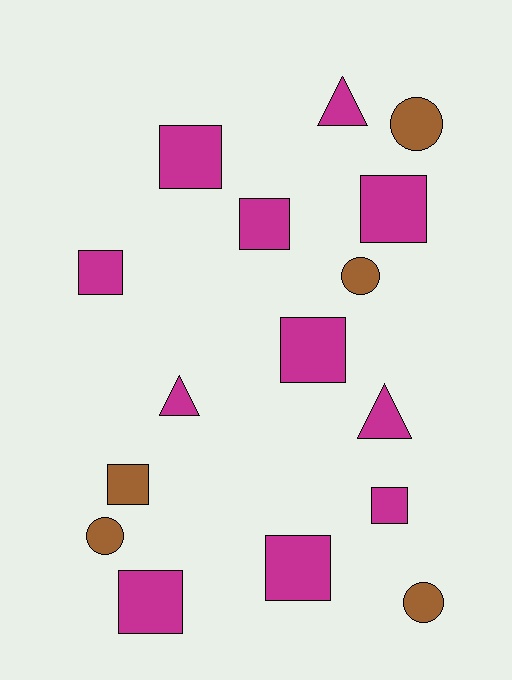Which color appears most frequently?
Magenta, with 11 objects.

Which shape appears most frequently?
Square, with 9 objects.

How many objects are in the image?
There are 16 objects.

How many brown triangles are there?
There are no brown triangles.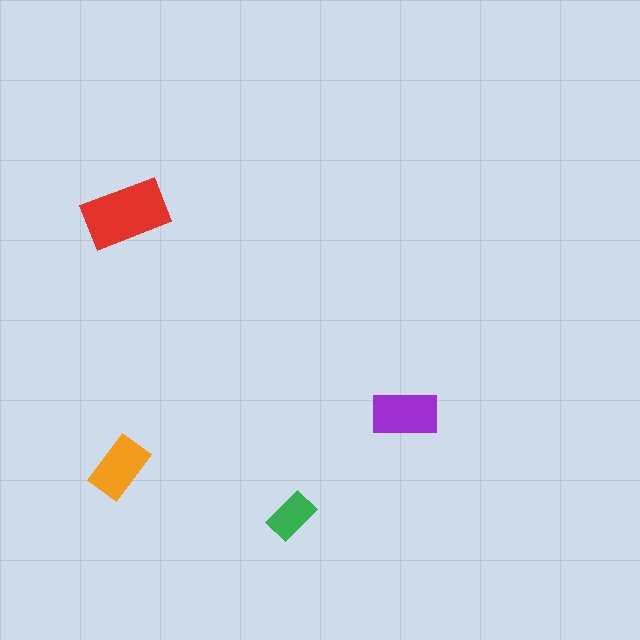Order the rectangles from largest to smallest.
the red one, the purple one, the orange one, the green one.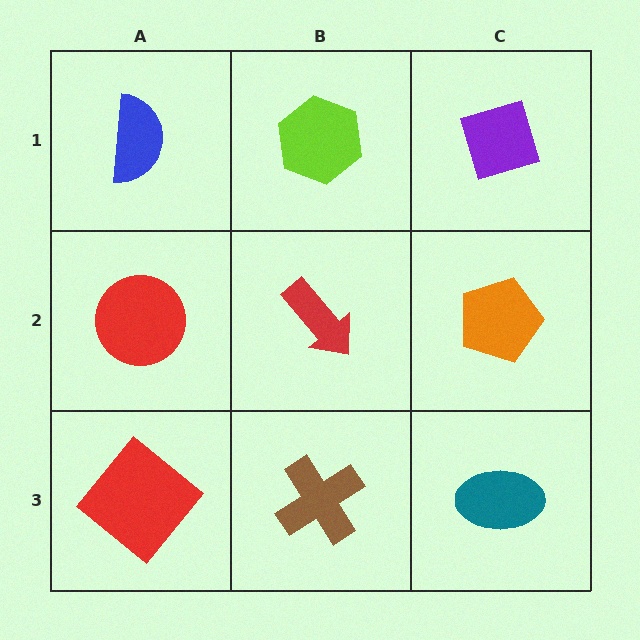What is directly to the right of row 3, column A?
A brown cross.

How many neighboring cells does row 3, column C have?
2.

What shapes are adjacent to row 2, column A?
A blue semicircle (row 1, column A), a red diamond (row 3, column A), a red arrow (row 2, column B).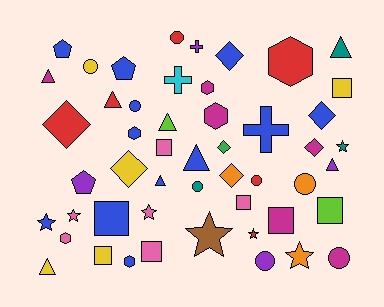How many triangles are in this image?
There are 8 triangles.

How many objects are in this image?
There are 50 objects.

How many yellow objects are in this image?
There are 5 yellow objects.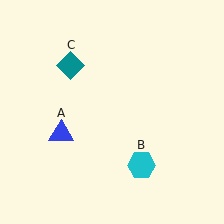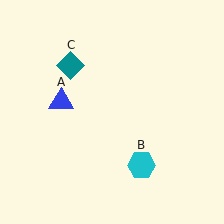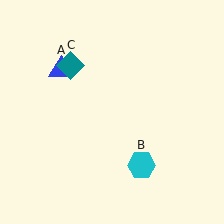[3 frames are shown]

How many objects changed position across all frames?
1 object changed position: blue triangle (object A).